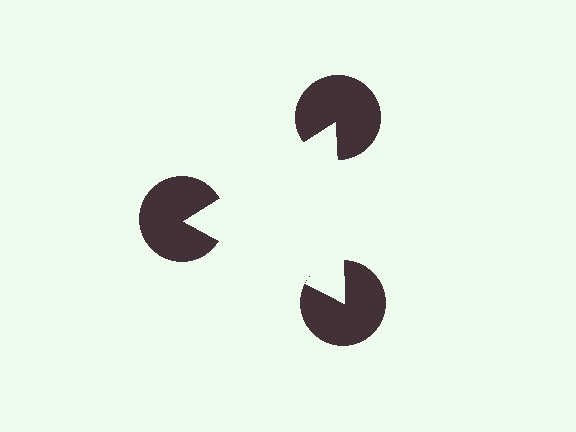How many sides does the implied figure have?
3 sides.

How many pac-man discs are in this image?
There are 3 — one at each vertex of the illusory triangle.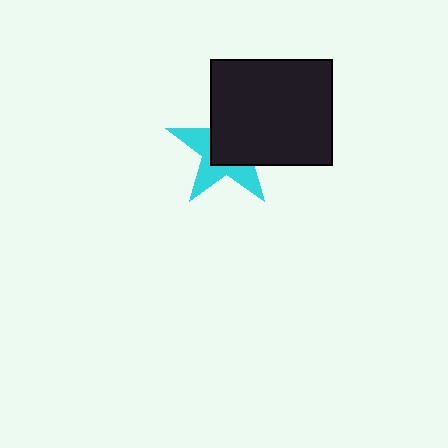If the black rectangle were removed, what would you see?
You would see the complete cyan star.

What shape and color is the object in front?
The object in front is a black rectangle.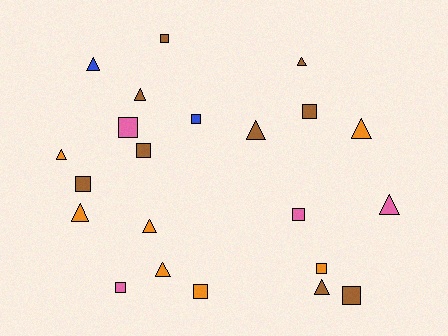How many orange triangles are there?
There are 5 orange triangles.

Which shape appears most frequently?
Square, with 11 objects.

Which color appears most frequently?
Brown, with 9 objects.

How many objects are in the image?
There are 22 objects.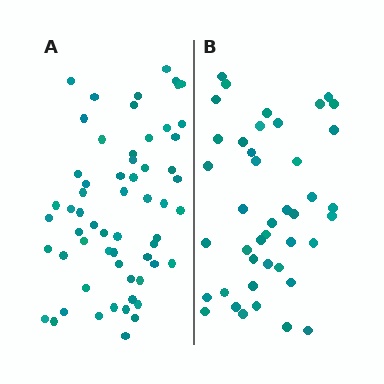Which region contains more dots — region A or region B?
Region A (the left region) has more dots.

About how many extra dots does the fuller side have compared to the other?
Region A has approximately 20 more dots than region B.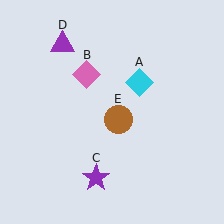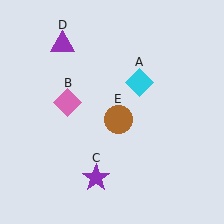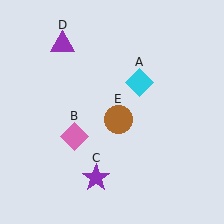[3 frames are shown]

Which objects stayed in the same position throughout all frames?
Cyan diamond (object A) and purple star (object C) and purple triangle (object D) and brown circle (object E) remained stationary.